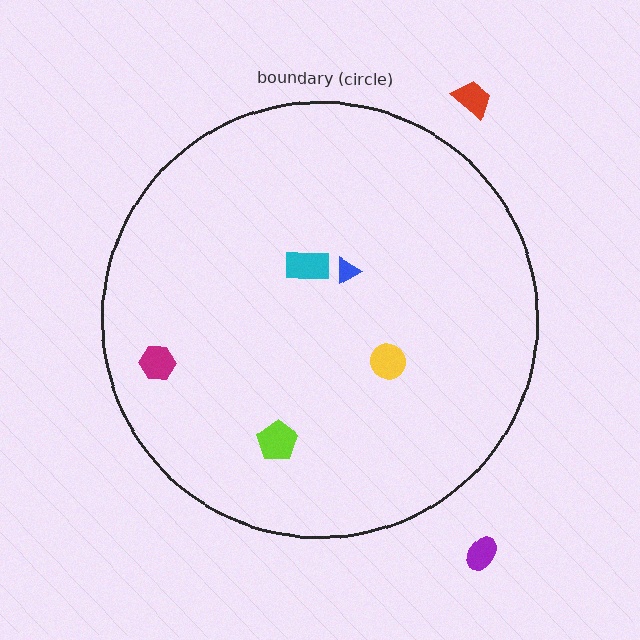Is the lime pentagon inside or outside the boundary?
Inside.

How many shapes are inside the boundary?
5 inside, 2 outside.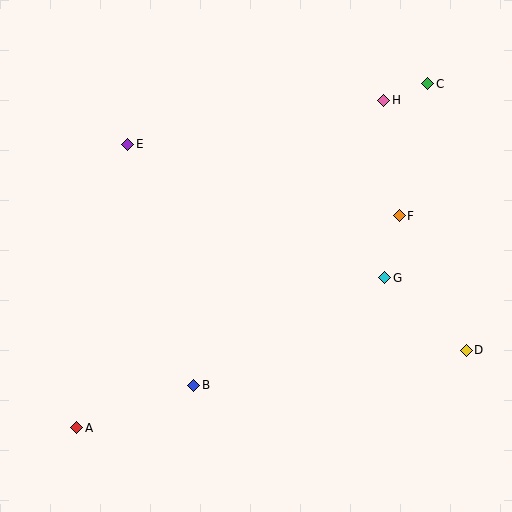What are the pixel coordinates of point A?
Point A is at (77, 428).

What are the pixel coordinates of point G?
Point G is at (385, 278).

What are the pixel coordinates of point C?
Point C is at (428, 84).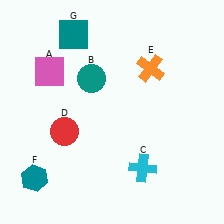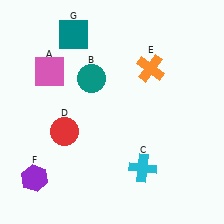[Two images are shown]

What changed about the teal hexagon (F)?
In Image 1, F is teal. In Image 2, it changed to purple.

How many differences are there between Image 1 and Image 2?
There is 1 difference between the two images.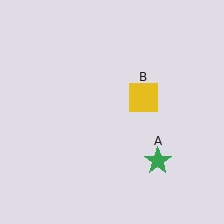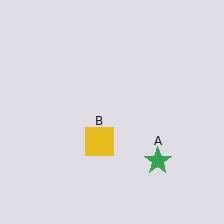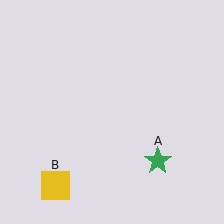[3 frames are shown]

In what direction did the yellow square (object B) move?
The yellow square (object B) moved down and to the left.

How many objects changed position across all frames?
1 object changed position: yellow square (object B).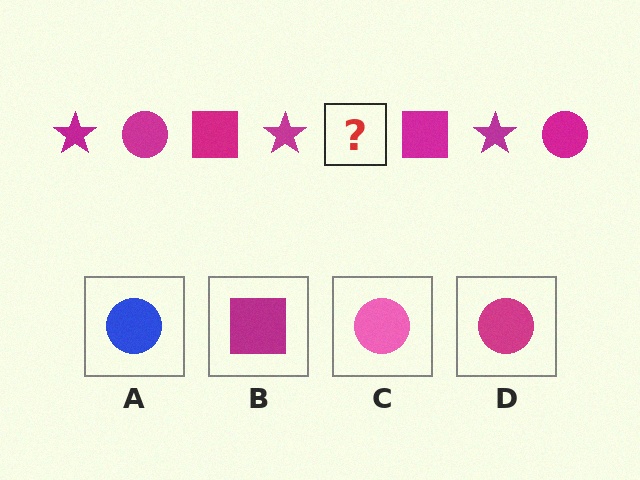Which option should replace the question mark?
Option D.